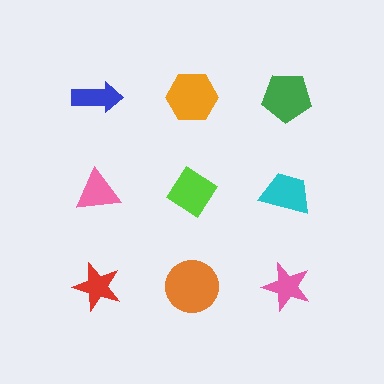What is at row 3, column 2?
An orange circle.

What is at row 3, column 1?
A red star.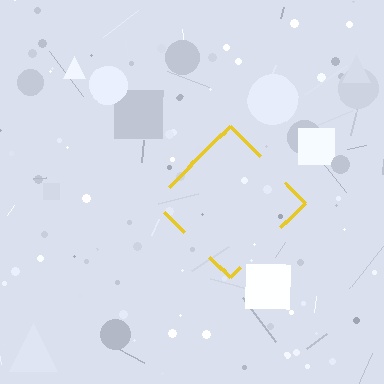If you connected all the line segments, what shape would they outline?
They would outline a diamond.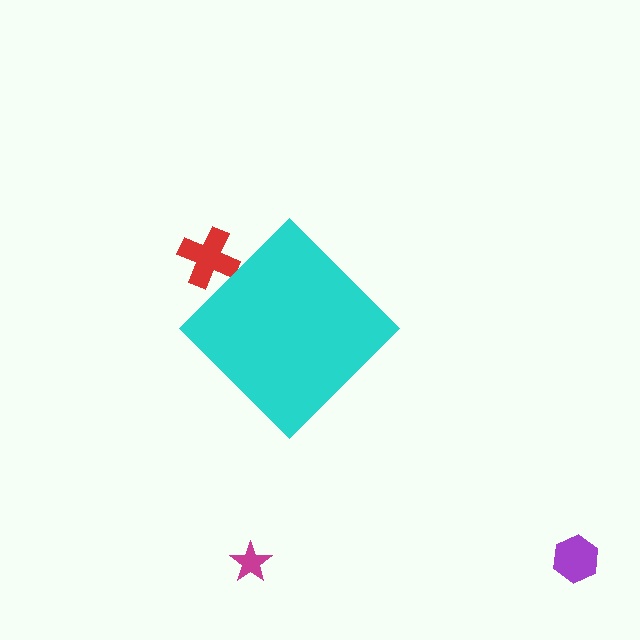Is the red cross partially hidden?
Yes, the red cross is partially hidden behind the cyan diamond.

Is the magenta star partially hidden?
No, the magenta star is fully visible.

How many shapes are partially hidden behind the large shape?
1 shape is partially hidden.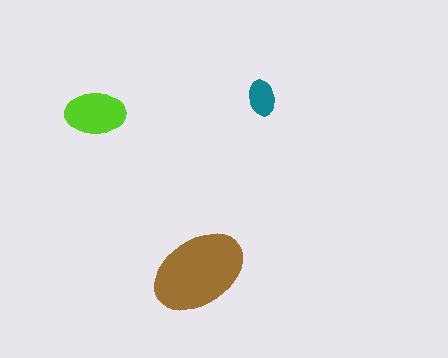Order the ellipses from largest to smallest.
the brown one, the lime one, the teal one.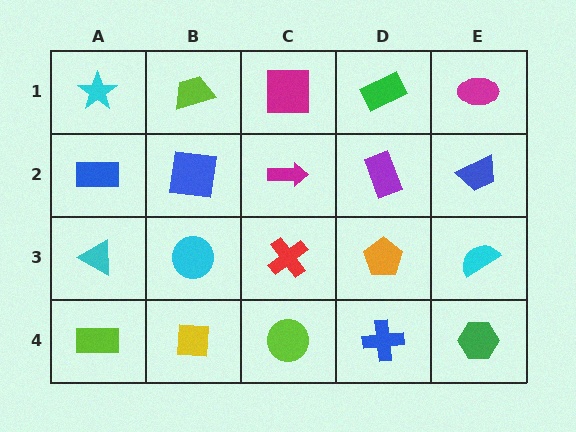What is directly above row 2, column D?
A green rectangle.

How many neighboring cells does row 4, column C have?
3.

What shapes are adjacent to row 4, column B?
A cyan circle (row 3, column B), a lime rectangle (row 4, column A), a lime circle (row 4, column C).